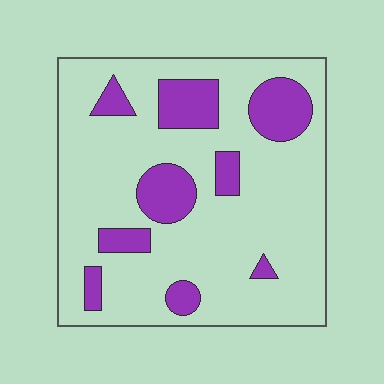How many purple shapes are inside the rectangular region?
9.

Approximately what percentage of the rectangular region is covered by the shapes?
Approximately 20%.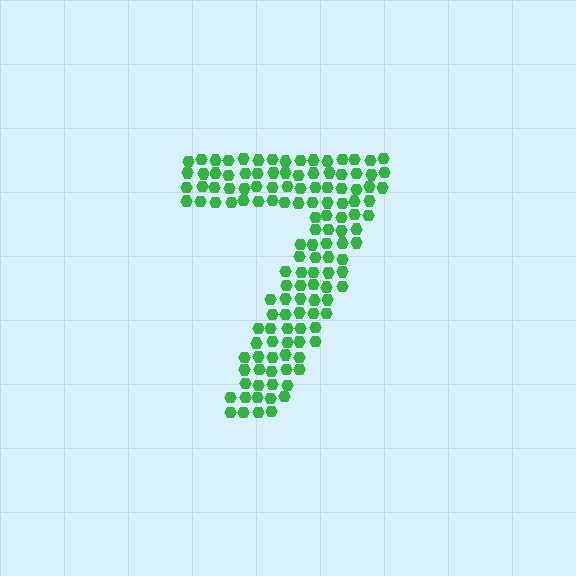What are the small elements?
The small elements are hexagons.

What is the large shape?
The large shape is the digit 7.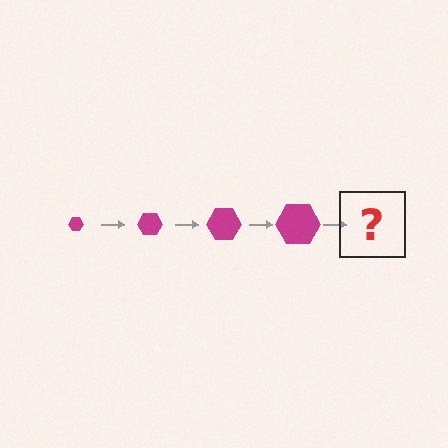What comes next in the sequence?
The next element should be a magenta hexagon, larger than the previous one.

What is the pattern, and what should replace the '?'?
The pattern is that the hexagon gets progressively larger each step. The '?' should be a magenta hexagon, larger than the previous one.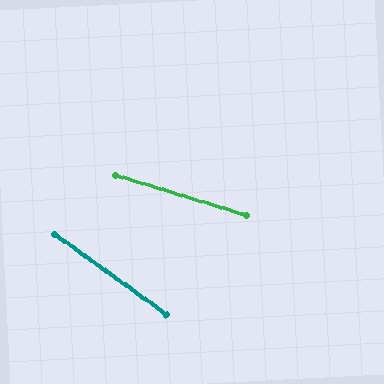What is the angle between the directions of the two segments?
Approximately 18 degrees.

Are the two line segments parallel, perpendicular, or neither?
Neither parallel nor perpendicular — they differ by about 18°.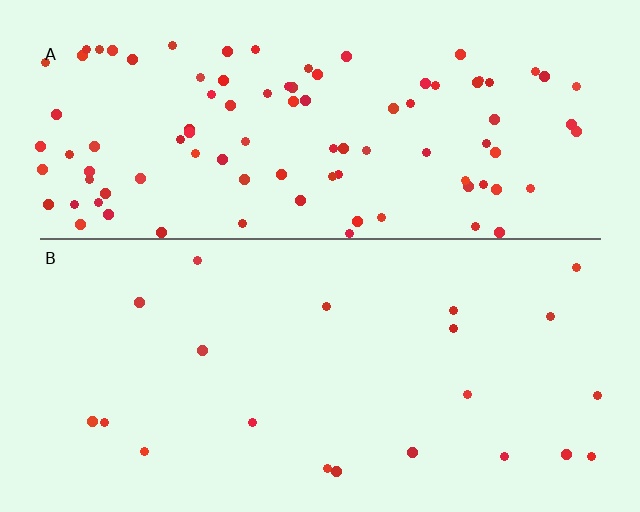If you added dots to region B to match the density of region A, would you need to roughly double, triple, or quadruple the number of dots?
Approximately quadruple.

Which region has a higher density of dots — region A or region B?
A (the top).